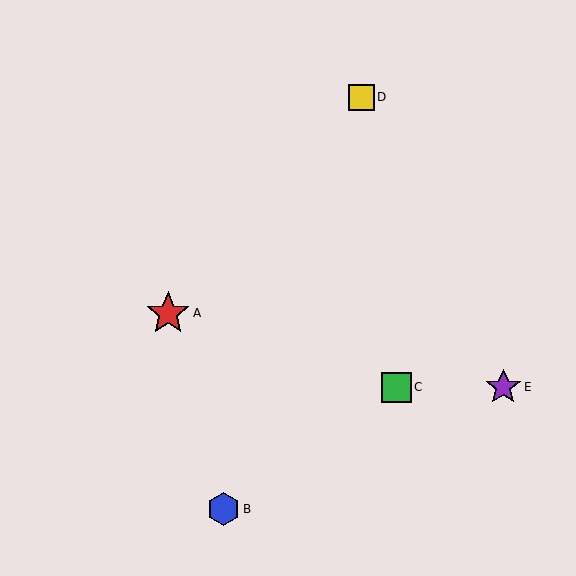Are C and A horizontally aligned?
No, C is at y≈387 and A is at y≈313.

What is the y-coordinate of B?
Object B is at y≈509.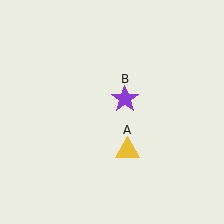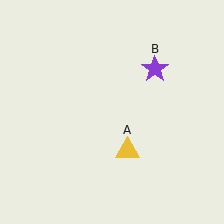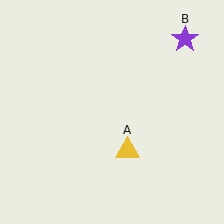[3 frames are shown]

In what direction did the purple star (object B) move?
The purple star (object B) moved up and to the right.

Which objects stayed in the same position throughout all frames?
Yellow triangle (object A) remained stationary.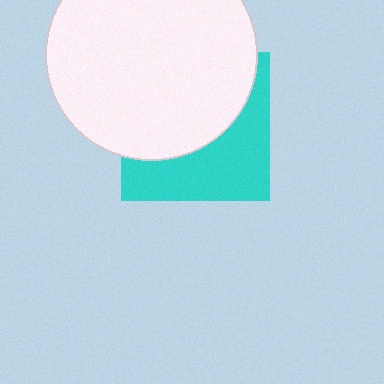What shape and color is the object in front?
The object in front is a white circle.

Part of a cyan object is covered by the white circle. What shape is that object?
It is a square.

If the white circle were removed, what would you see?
You would see the complete cyan square.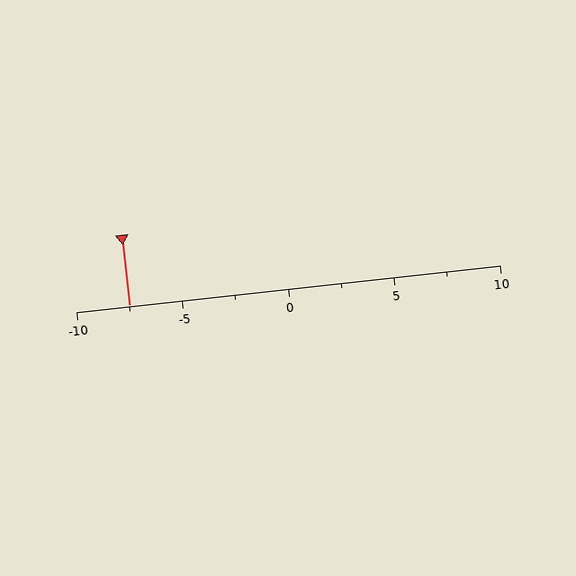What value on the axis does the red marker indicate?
The marker indicates approximately -7.5.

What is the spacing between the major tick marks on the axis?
The major ticks are spaced 5 apart.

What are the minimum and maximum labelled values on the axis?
The axis runs from -10 to 10.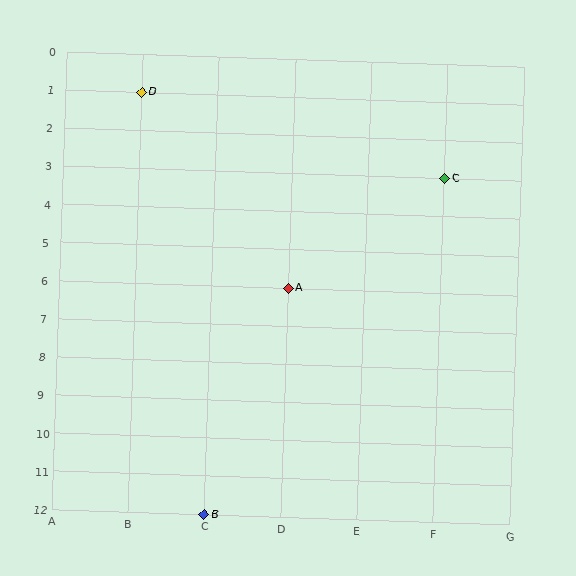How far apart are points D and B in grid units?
Points D and B are 1 column and 11 rows apart (about 11.0 grid units diagonally).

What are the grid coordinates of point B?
Point B is at grid coordinates (C, 12).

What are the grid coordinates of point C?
Point C is at grid coordinates (F, 3).